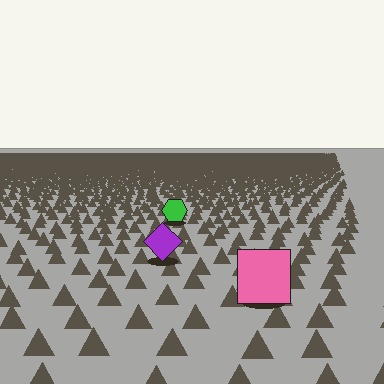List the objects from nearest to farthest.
From nearest to farthest: the pink square, the purple diamond, the green hexagon.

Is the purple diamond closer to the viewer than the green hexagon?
Yes. The purple diamond is closer — you can tell from the texture gradient: the ground texture is coarser near it.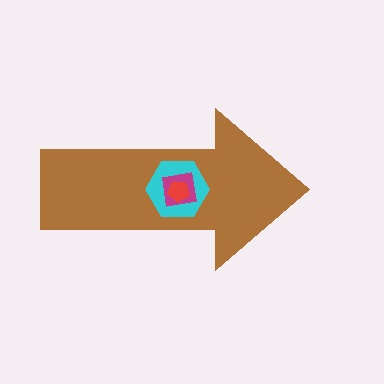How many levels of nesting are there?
4.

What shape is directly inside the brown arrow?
The cyan hexagon.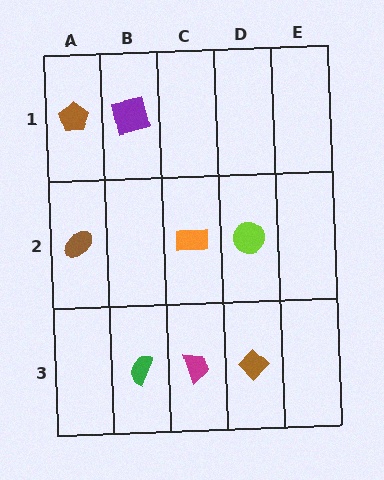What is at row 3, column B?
A green semicircle.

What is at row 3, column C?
A magenta trapezoid.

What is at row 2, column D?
A lime circle.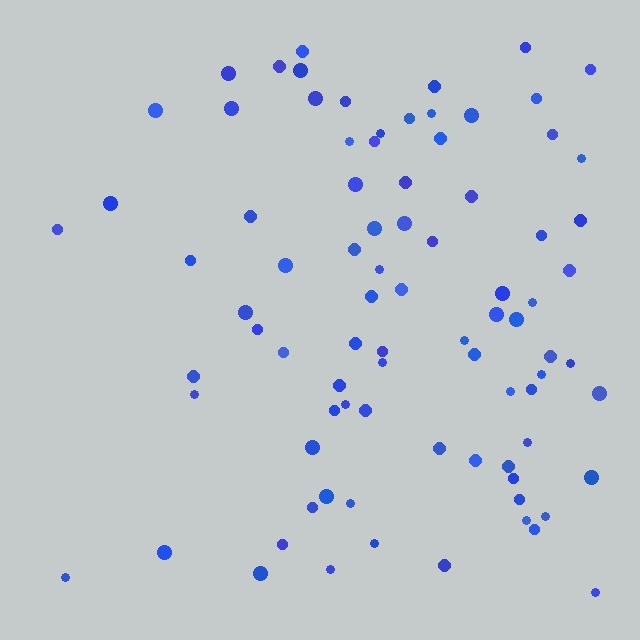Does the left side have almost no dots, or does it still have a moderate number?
Still a moderate number, just noticeably fewer than the right.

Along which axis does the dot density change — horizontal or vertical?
Horizontal.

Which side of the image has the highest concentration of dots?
The right.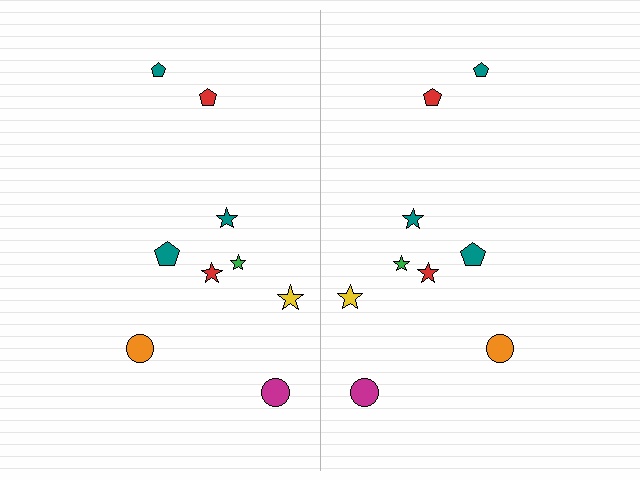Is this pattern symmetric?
Yes, this pattern has bilateral (reflection) symmetry.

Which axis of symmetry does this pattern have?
The pattern has a vertical axis of symmetry running through the center of the image.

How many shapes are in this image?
There are 18 shapes in this image.